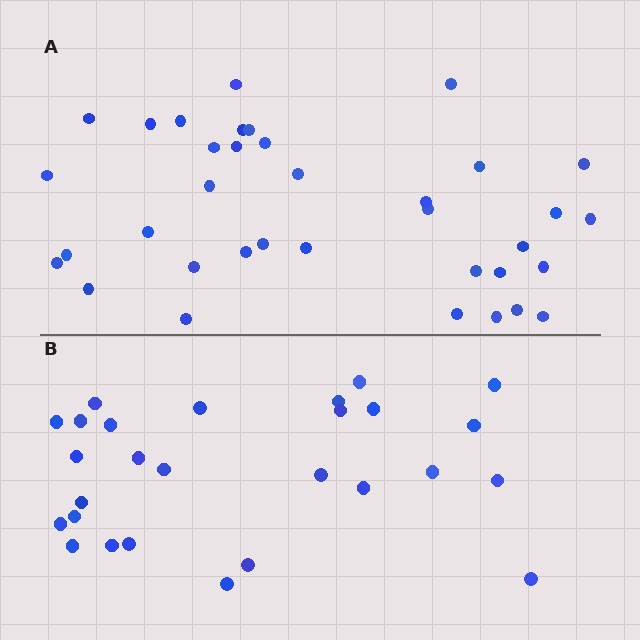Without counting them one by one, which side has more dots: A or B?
Region A (the top region) has more dots.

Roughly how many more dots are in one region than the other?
Region A has roughly 8 or so more dots than region B.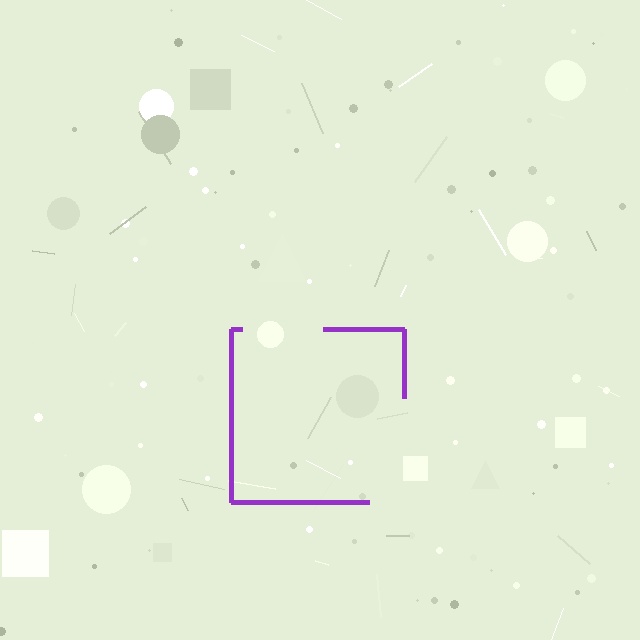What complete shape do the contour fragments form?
The contour fragments form a square.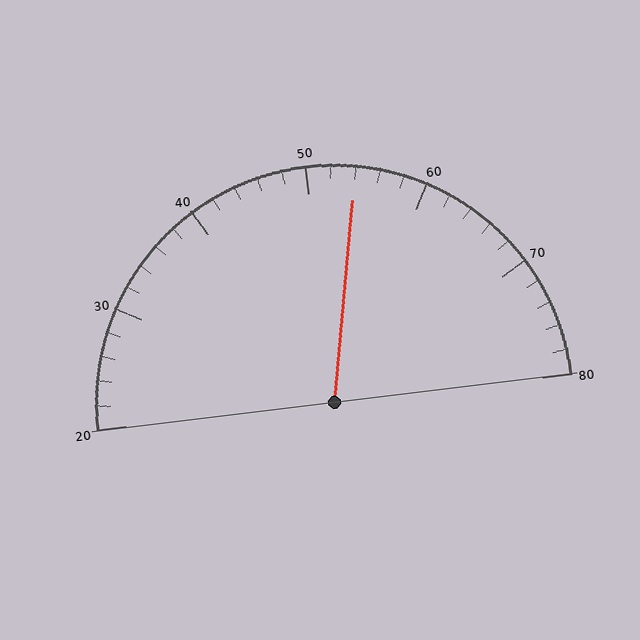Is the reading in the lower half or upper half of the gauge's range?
The reading is in the upper half of the range (20 to 80).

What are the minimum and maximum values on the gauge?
The gauge ranges from 20 to 80.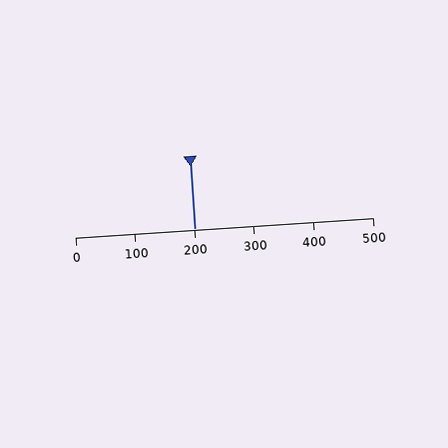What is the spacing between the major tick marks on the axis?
The major ticks are spaced 100 apart.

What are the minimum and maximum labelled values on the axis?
The axis runs from 0 to 500.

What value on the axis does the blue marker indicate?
The marker indicates approximately 200.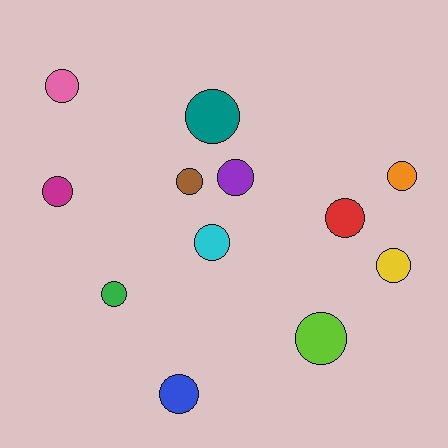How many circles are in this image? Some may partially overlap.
There are 12 circles.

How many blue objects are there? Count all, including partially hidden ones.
There is 1 blue object.